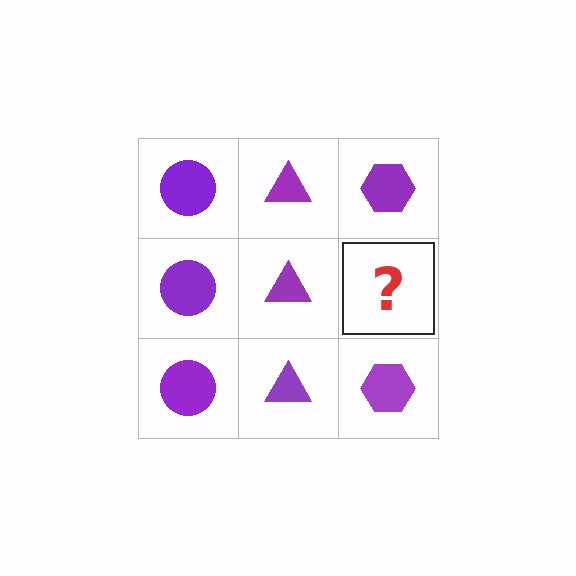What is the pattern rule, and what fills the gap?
The rule is that each column has a consistent shape. The gap should be filled with a purple hexagon.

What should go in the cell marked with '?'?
The missing cell should contain a purple hexagon.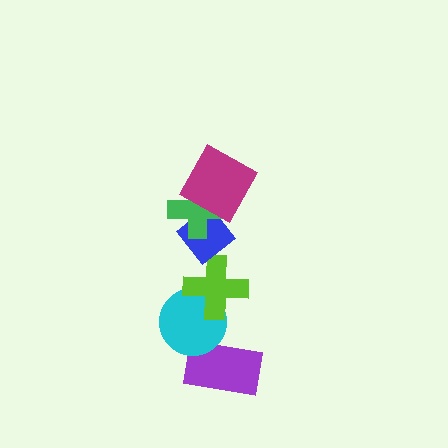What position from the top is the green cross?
The green cross is 2nd from the top.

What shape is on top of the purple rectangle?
The cyan circle is on top of the purple rectangle.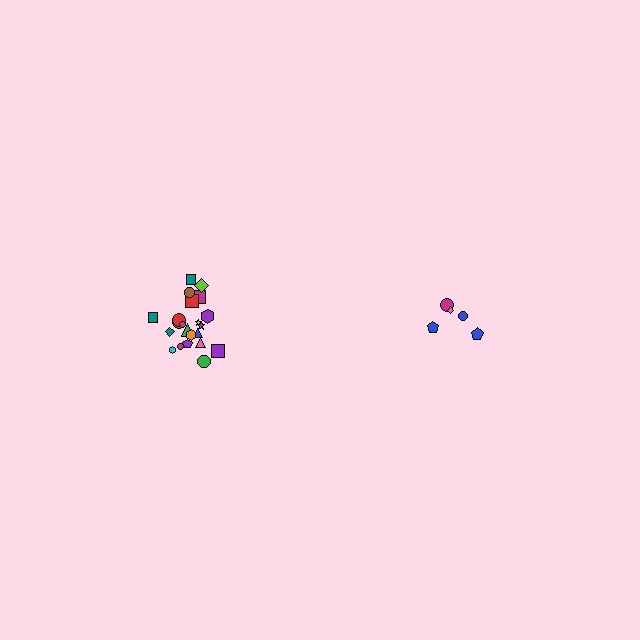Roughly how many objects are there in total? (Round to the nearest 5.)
Roughly 25 objects in total.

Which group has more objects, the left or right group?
The left group.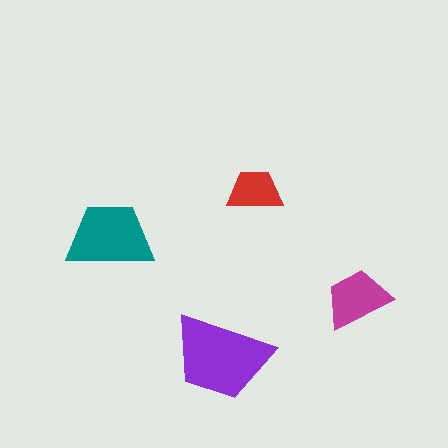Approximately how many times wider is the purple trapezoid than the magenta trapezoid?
About 1.5 times wider.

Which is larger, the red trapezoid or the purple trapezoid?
The purple one.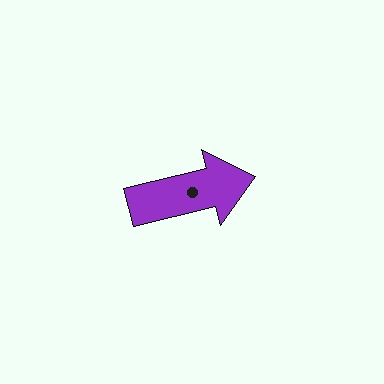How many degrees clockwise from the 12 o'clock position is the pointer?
Approximately 76 degrees.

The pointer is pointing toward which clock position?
Roughly 3 o'clock.